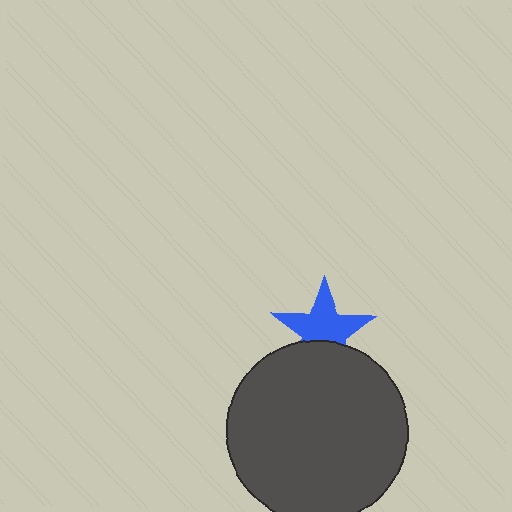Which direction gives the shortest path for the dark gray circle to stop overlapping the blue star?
Moving down gives the shortest separation.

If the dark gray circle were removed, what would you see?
You would see the complete blue star.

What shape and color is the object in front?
The object in front is a dark gray circle.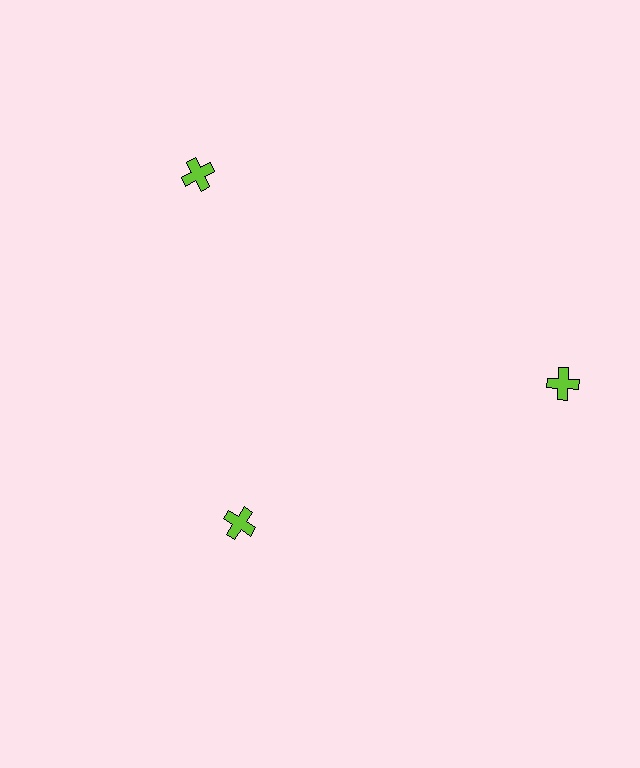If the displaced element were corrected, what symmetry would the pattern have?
It would have 3-fold rotational symmetry — the pattern would map onto itself every 120 degrees.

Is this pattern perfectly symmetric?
No. The 3 lime crosses are arranged in a ring, but one element near the 7 o'clock position is pulled inward toward the center, breaking the 3-fold rotational symmetry.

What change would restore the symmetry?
The symmetry would be restored by moving it outward, back onto the ring so that all 3 crosses sit at equal angles and equal distance from the center.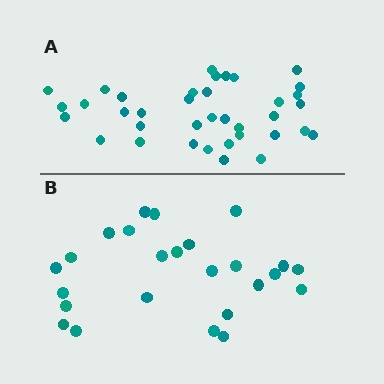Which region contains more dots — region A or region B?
Region A (the top region) has more dots.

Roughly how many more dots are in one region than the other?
Region A has roughly 12 or so more dots than region B.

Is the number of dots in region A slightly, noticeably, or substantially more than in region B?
Region A has substantially more. The ratio is roughly 1.5 to 1.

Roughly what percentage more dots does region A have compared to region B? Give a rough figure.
About 50% more.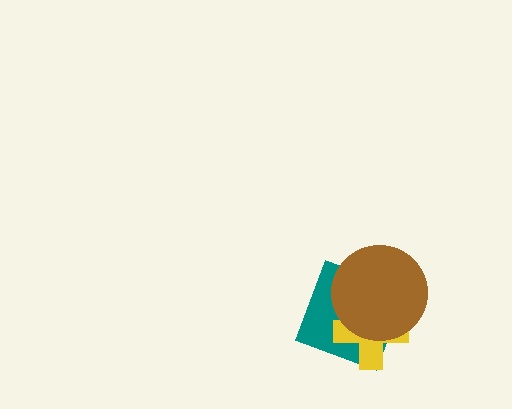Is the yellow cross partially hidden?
Yes, it is partially covered by another shape.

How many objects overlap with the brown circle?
2 objects overlap with the brown circle.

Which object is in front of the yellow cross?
The brown circle is in front of the yellow cross.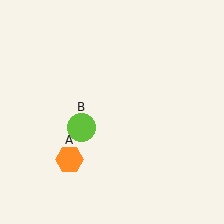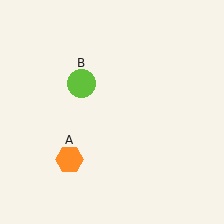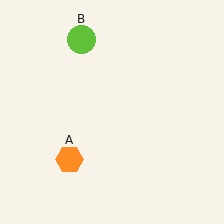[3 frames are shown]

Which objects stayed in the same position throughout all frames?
Orange hexagon (object A) remained stationary.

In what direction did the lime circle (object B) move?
The lime circle (object B) moved up.